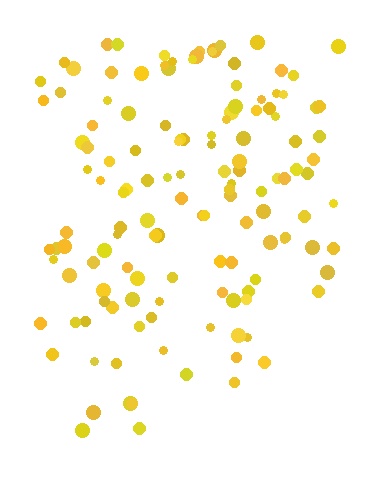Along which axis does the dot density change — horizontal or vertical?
Vertical.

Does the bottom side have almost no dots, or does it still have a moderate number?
Still a moderate number, just noticeably fewer than the top.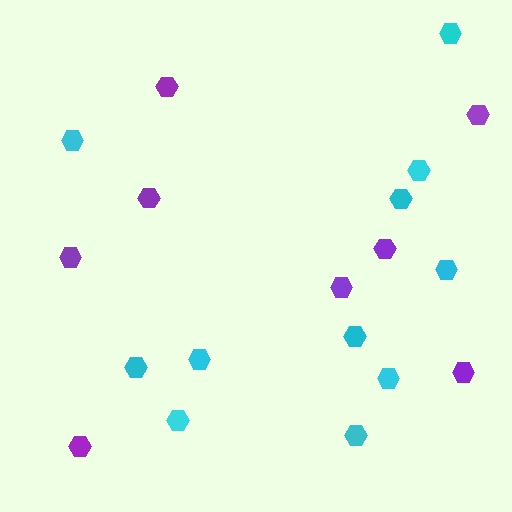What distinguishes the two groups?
There are 2 groups: one group of cyan hexagons (11) and one group of purple hexagons (8).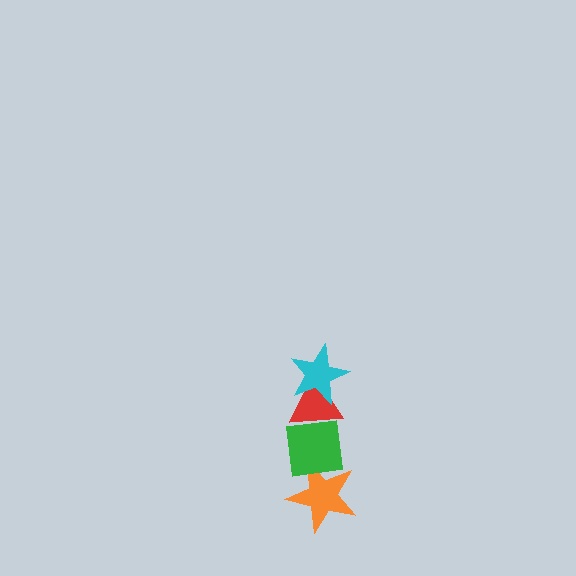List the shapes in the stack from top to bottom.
From top to bottom: the cyan star, the red triangle, the green square, the orange star.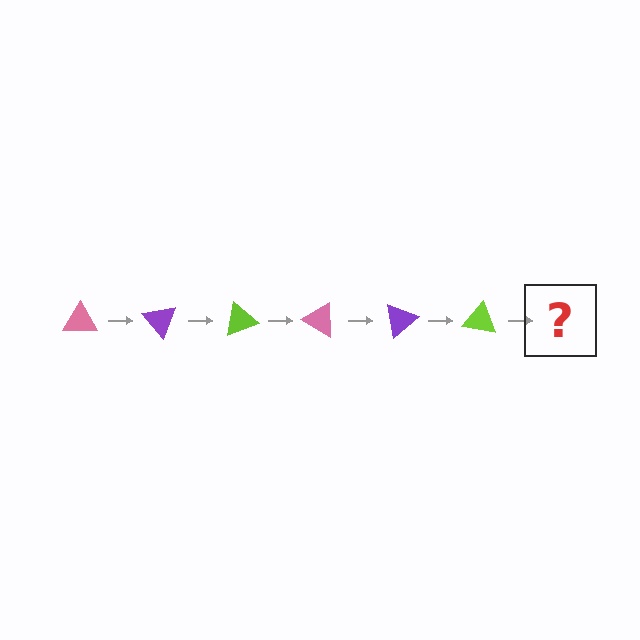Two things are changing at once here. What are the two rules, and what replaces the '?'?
The two rules are that it rotates 50 degrees each step and the color cycles through pink, purple, and lime. The '?' should be a pink triangle, rotated 300 degrees from the start.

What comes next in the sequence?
The next element should be a pink triangle, rotated 300 degrees from the start.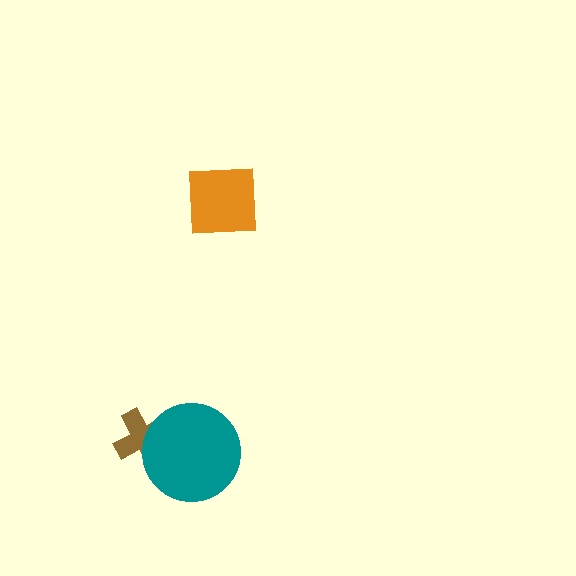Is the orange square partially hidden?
No, no other shape covers it.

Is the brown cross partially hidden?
Yes, it is partially covered by another shape.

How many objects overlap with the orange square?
0 objects overlap with the orange square.